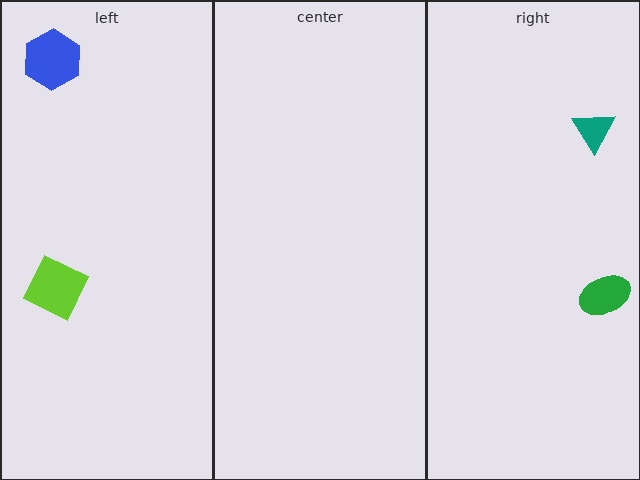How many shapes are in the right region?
2.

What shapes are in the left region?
The lime square, the blue hexagon.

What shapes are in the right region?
The green ellipse, the teal triangle.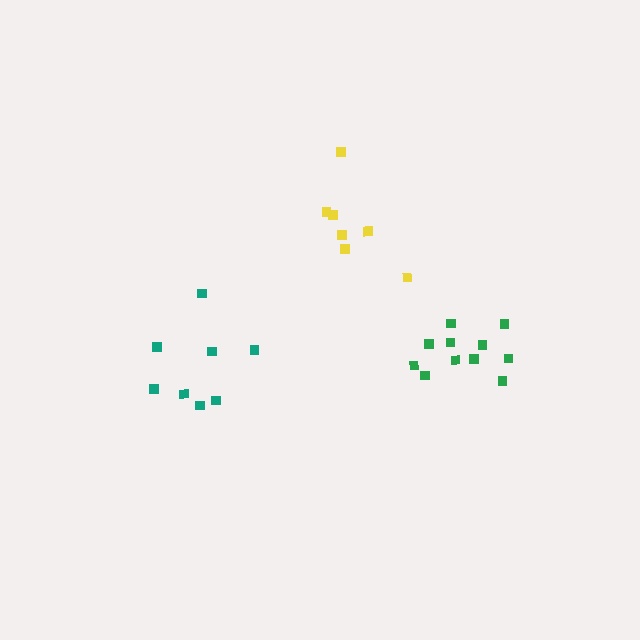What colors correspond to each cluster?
The clusters are colored: yellow, green, teal.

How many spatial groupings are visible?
There are 3 spatial groupings.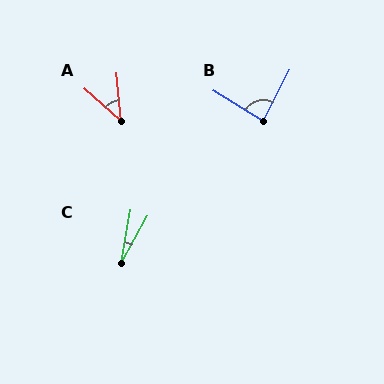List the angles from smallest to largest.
C (20°), A (43°), B (86°).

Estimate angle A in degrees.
Approximately 43 degrees.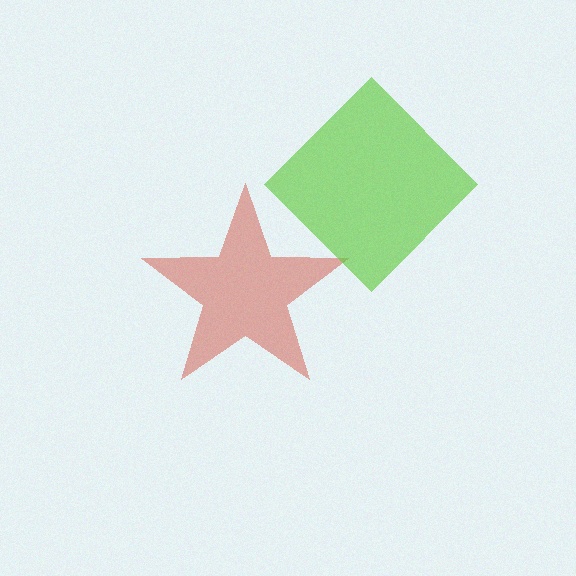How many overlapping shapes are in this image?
There are 2 overlapping shapes in the image.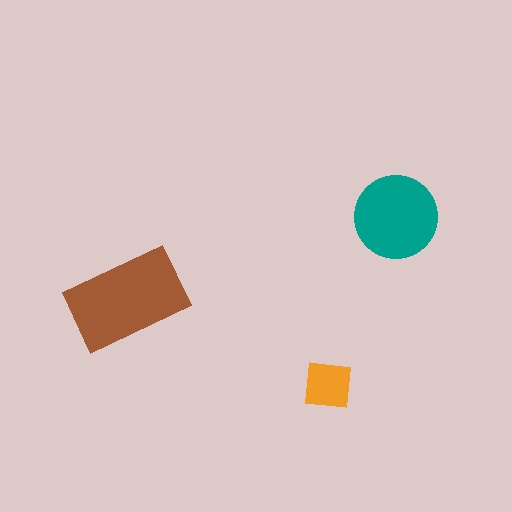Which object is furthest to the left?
The brown rectangle is leftmost.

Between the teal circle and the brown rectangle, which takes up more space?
The brown rectangle.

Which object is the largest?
The brown rectangle.